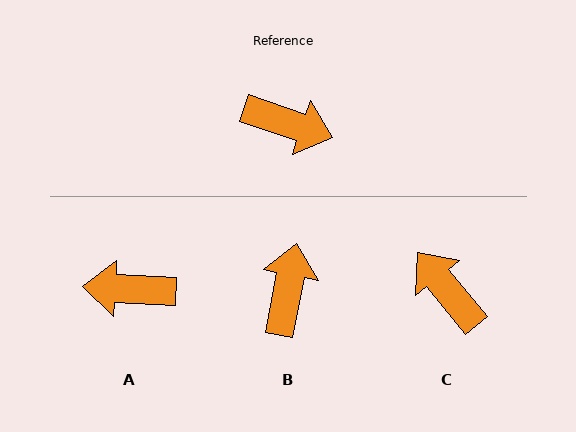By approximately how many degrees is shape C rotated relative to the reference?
Approximately 147 degrees counter-clockwise.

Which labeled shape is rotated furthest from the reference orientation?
A, about 165 degrees away.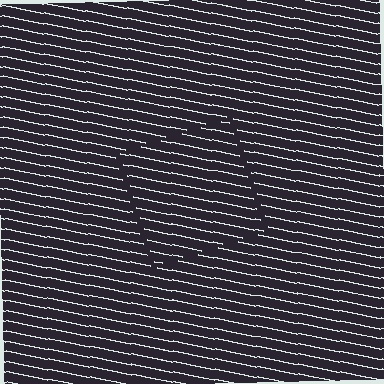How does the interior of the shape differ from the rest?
The interior of the shape contains the same grating, shifted by half a period — the contour is defined by the phase discontinuity where line-ends from the inner and outer gratings abut.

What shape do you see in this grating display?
An illusory square. The interior of the shape contains the same grating, shifted by half a period — the contour is defined by the phase discontinuity where line-ends from the inner and outer gratings abut.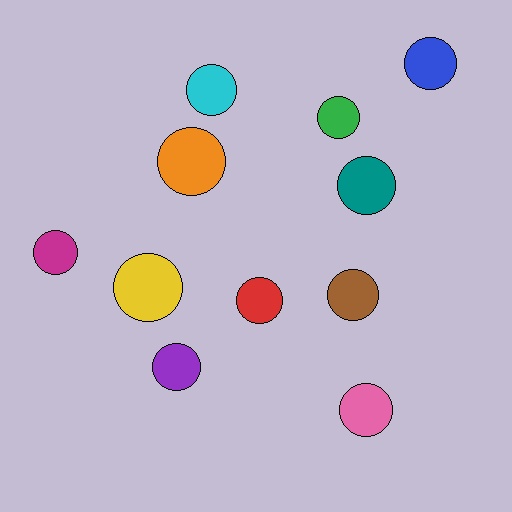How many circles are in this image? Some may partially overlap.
There are 11 circles.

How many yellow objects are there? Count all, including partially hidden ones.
There is 1 yellow object.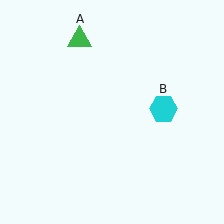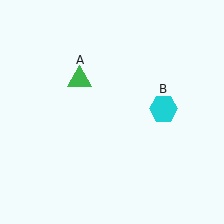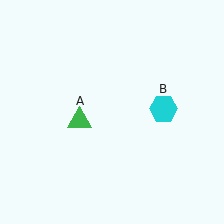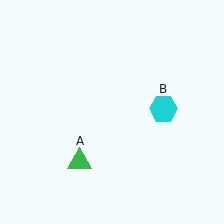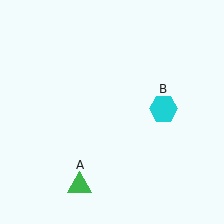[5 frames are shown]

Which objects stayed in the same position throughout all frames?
Cyan hexagon (object B) remained stationary.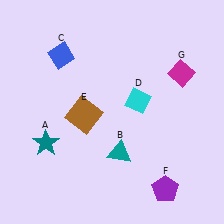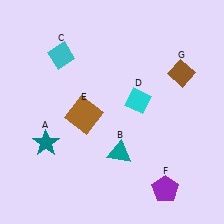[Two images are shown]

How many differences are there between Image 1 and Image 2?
There are 2 differences between the two images.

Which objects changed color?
C changed from blue to cyan. G changed from magenta to brown.